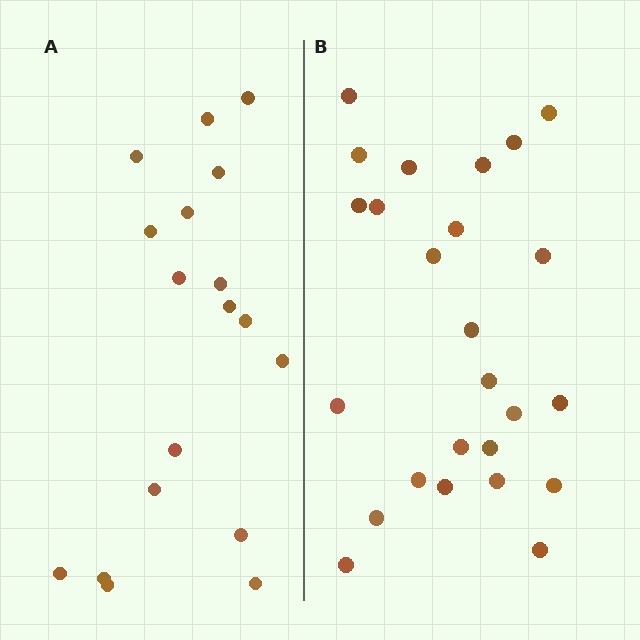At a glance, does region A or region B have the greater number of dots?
Region B (the right region) has more dots.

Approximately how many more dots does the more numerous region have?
Region B has roughly 8 or so more dots than region A.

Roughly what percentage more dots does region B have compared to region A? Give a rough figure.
About 40% more.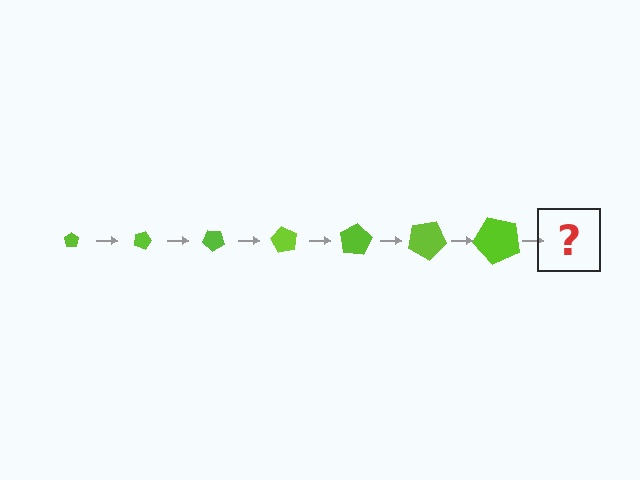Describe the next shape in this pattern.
It should be a pentagon, larger than the previous one and rotated 140 degrees from the start.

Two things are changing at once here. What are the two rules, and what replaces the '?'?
The two rules are that the pentagon grows larger each step and it rotates 20 degrees each step. The '?' should be a pentagon, larger than the previous one and rotated 140 degrees from the start.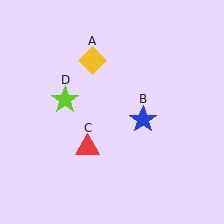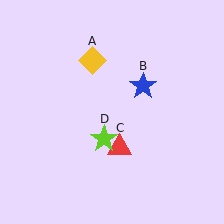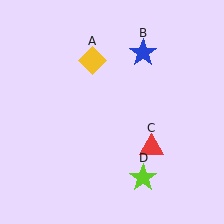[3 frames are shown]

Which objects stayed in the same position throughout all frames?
Yellow diamond (object A) remained stationary.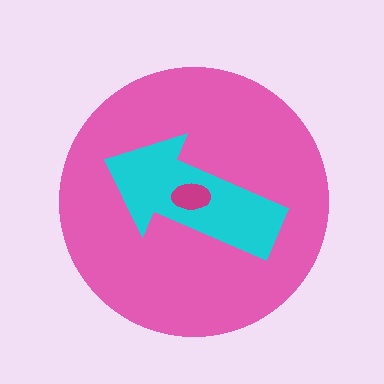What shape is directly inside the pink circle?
The cyan arrow.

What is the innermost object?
The magenta ellipse.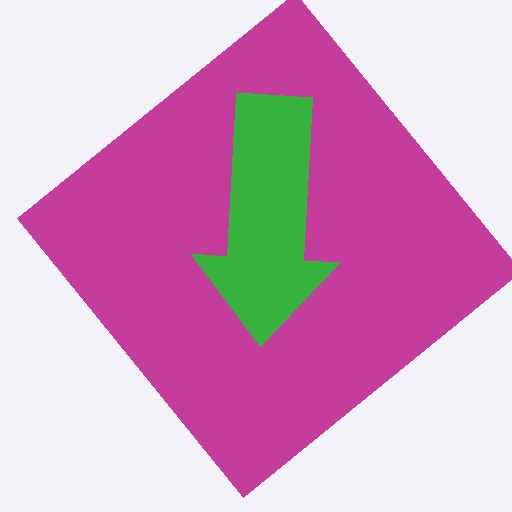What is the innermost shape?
The green arrow.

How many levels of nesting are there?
2.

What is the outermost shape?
The magenta diamond.